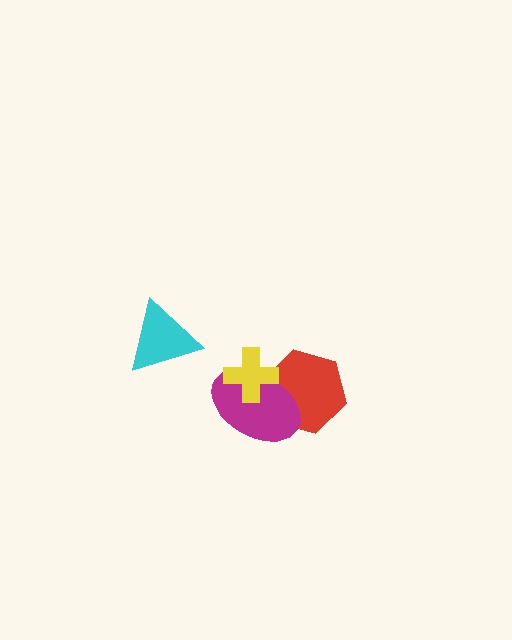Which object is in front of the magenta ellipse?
The yellow cross is in front of the magenta ellipse.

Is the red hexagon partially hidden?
Yes, it is partially covered by another shape.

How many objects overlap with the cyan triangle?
0 objects overlap with the cyan triangle.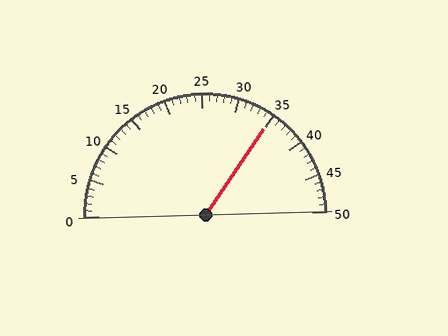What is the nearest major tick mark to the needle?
The nearest major tick mark is 35.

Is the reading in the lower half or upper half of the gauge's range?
The reading is in the upper half of the range (0 to 50).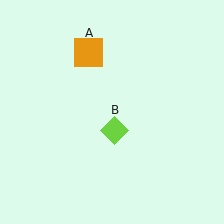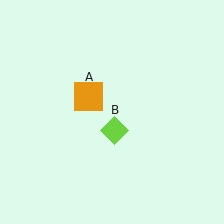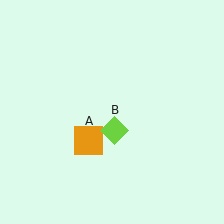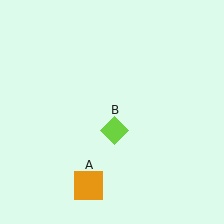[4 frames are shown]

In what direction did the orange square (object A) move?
The orange square (object A) moved down.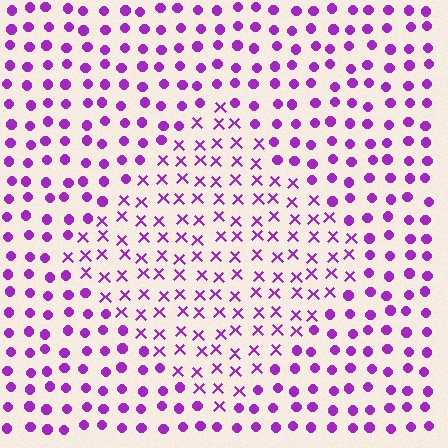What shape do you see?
I see a diamond.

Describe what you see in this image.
The image is filled with small purple elements arranged in a uniform grid. A diamond-shaped region contains X marks, while the surrounding area contains circles. The boundary is defined purely by the change in element shape.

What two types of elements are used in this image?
The image uses X marks inside the diamond region and circles outside it.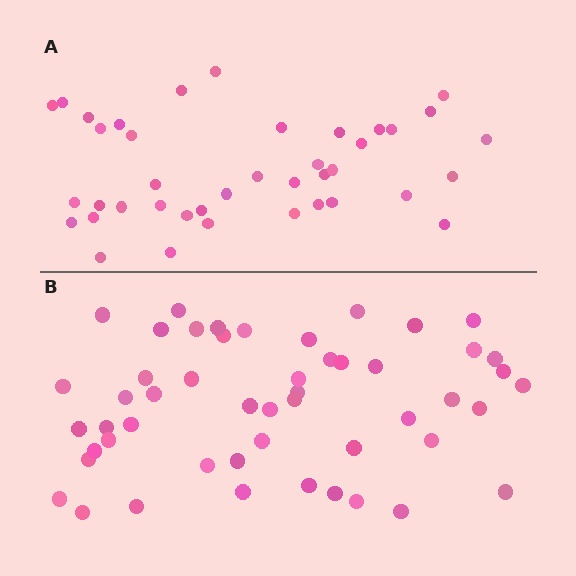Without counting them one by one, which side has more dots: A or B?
Region B (the bottom region) has more dots.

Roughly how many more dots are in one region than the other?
Region B has roughly 12 or so more dots than region A.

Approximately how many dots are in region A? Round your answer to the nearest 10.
About 40 dots.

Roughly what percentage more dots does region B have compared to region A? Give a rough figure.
About 30% more.